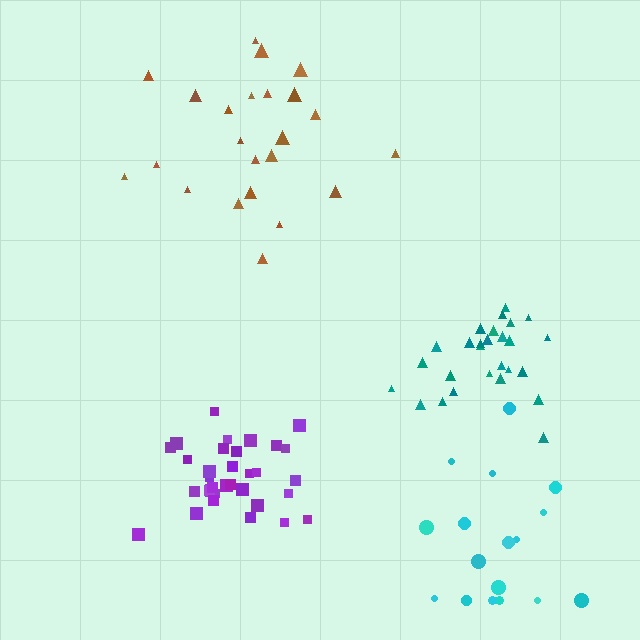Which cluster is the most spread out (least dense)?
Cyan.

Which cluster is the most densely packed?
Teal.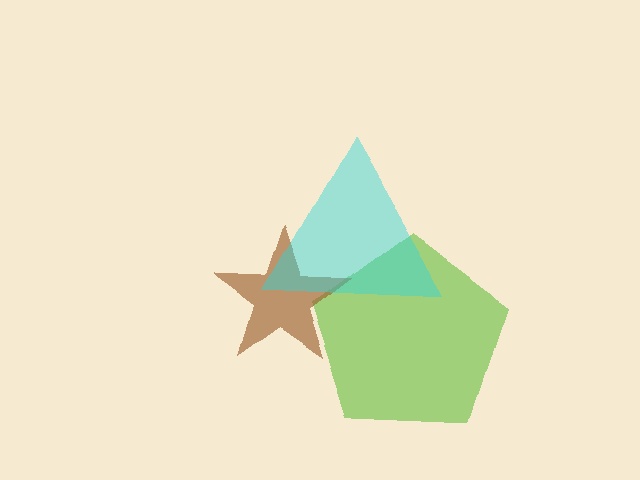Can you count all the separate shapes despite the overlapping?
Yes, there are 3 separate shapes.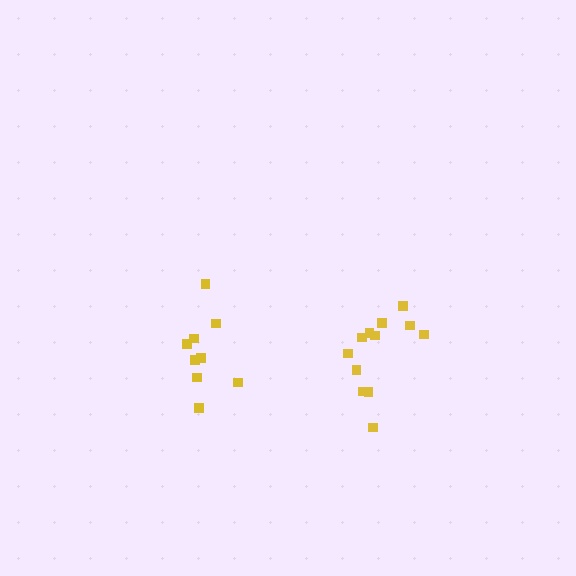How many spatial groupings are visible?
There are 2 spatial groupings.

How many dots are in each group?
Group 1: 12 dots, Group 2: 9 dots (21 total).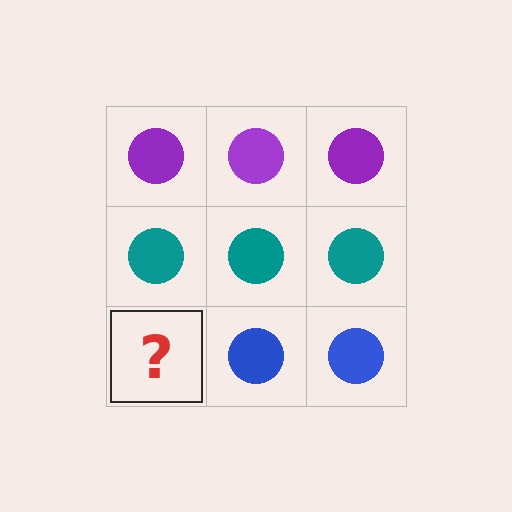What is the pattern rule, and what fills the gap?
The rule is that each row has a consistent color. The gap should be filled with a blue circle.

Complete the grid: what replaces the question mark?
The question mark should be replaced with a blue circle.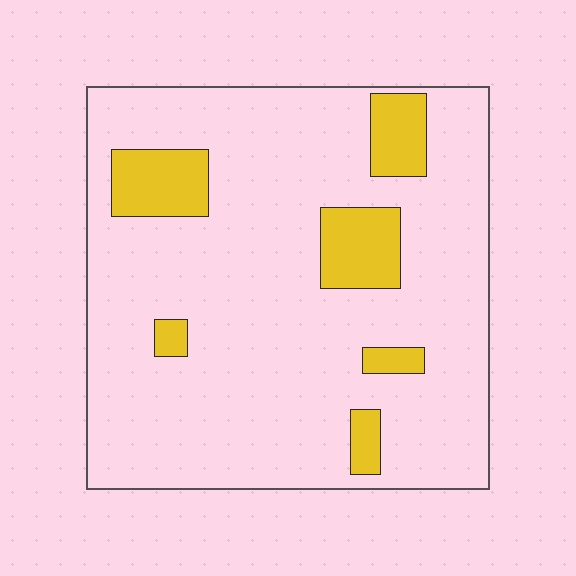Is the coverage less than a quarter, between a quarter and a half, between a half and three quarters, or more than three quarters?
Less than a quarter.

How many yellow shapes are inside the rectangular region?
6.